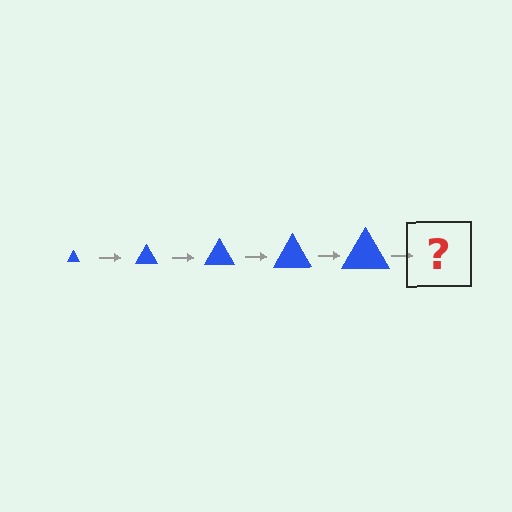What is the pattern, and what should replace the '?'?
The pattern is that the triangle gets progressively larger each step. The '?' should be a blue triangle, larger than the previous one.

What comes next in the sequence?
The next element should be a blue triangle, larger than the previous one.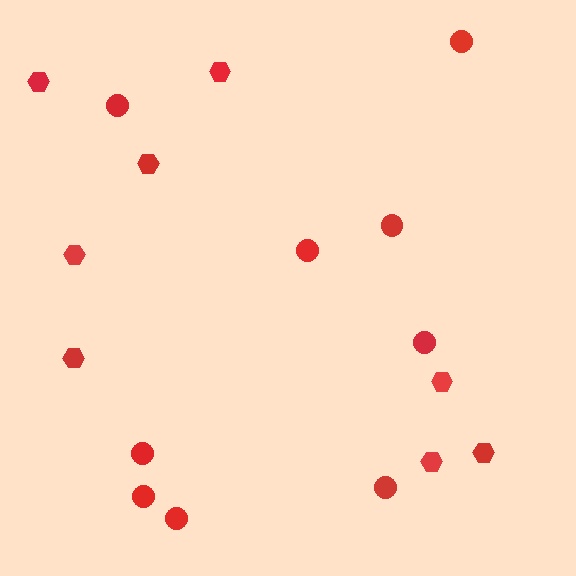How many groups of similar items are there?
There are 2 groups: one group of circles (9) and one group of hexagons (8).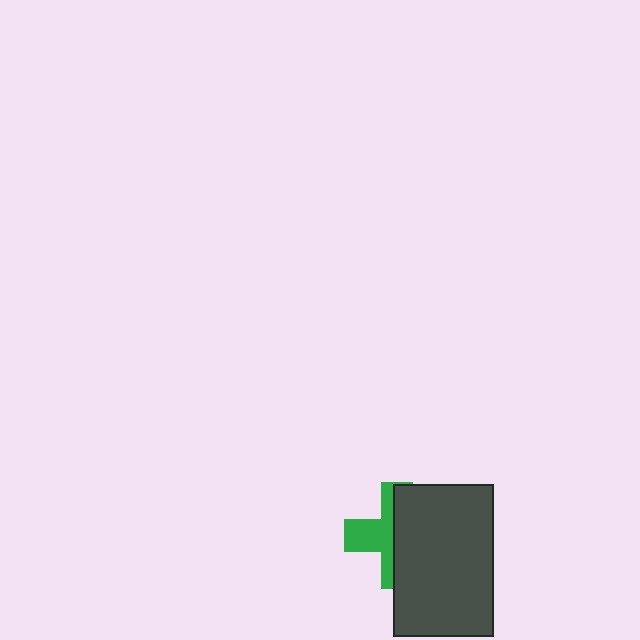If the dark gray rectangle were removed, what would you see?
You would see the complete green cross.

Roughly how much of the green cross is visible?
A small part of it is visible (roughly 44%).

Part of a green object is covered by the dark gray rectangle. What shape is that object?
It is a cross.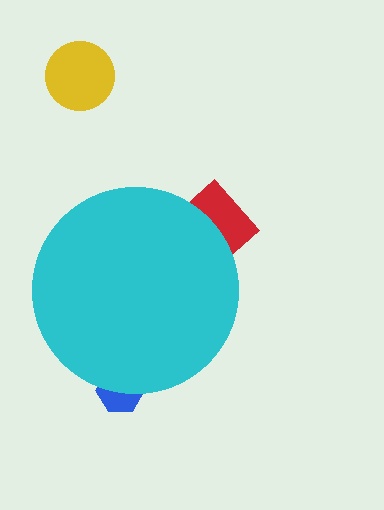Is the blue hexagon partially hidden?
Yes, the blue hexagon is partially hidden behind the cyan circle.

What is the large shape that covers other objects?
A cyan circle.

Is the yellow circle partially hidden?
No, the yellow circle is fully visible.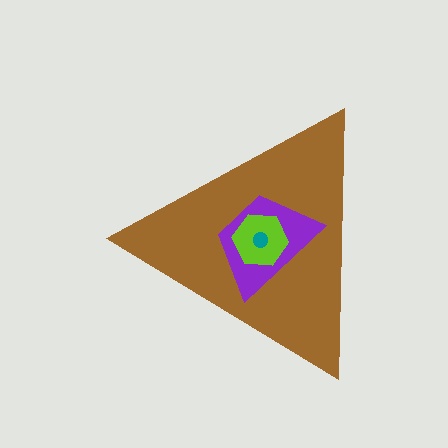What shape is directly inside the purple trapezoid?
The lime hexagon.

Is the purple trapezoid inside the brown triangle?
Yes.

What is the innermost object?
The teal circle.